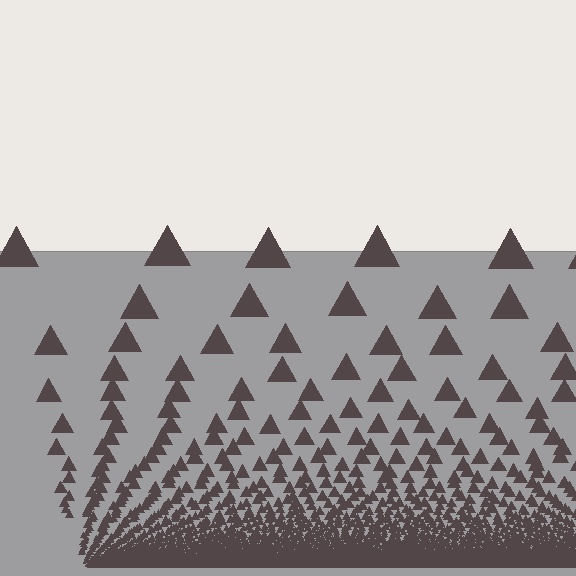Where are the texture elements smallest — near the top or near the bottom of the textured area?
Near the bottom.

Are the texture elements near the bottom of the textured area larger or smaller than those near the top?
Smaller. The gradient is inverted — elements near the bottom are smaller and denser.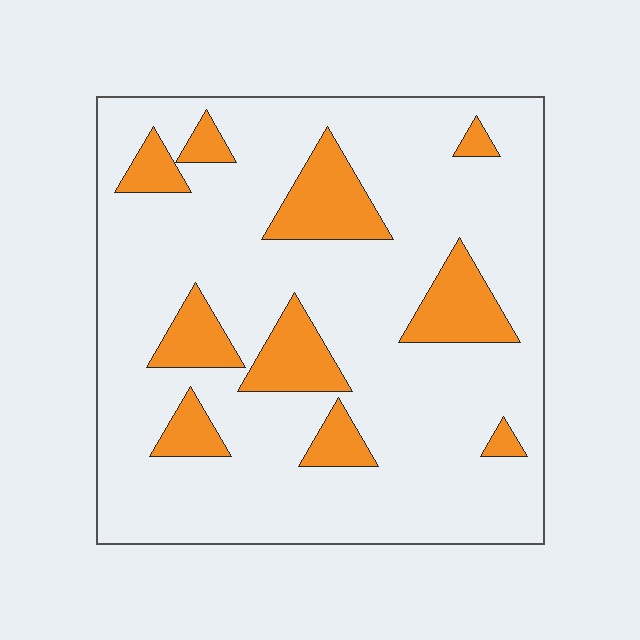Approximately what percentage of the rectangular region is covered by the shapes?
Approximately 20%.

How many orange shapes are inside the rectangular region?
10.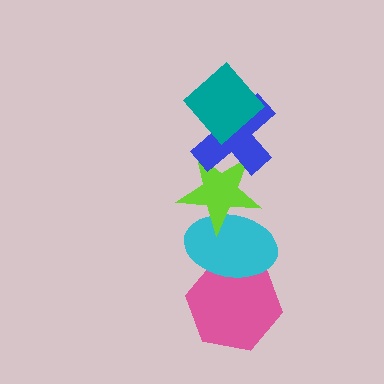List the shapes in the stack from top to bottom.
From top to bottom: the teal diamond, the blue cross, the lime star, the cyan ellipse, the pink hexagon.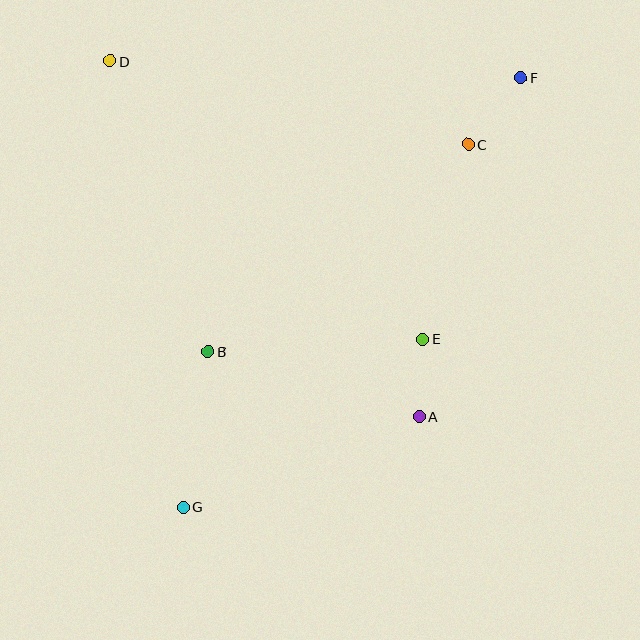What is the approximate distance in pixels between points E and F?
The distance between E and F is approximately 279 pixels.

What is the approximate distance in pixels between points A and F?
The distance between A and F is approximately 354 pixels.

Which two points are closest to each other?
Points A and E are closest to each other.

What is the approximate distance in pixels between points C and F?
The distance between C and F is approximately 85 pixels.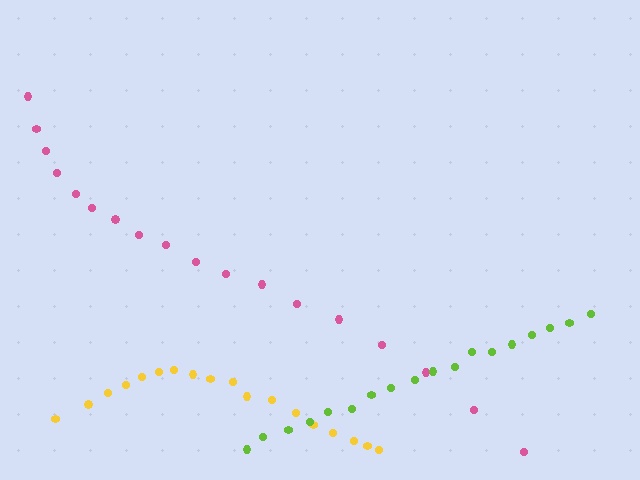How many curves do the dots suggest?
There are 3 distinct paths.